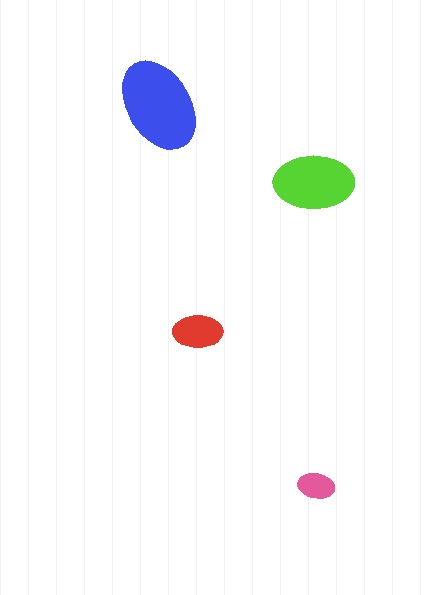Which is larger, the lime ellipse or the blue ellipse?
The blue one.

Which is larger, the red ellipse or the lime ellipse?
The lime one.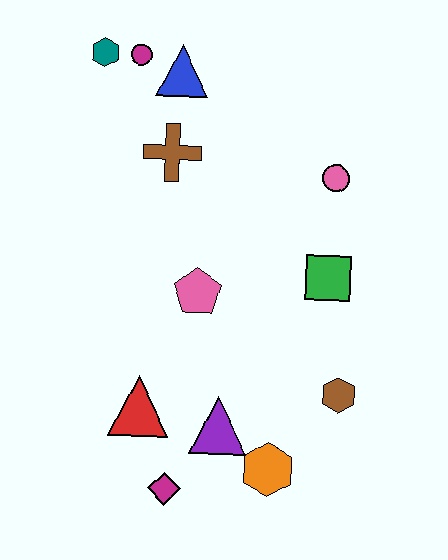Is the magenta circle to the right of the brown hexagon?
No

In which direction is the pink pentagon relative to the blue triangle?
The pink pentagon is below the blue triangle.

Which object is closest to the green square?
The pink circle is closest to the green square.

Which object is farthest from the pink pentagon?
The teal hexagon is farthest from the pink pentagon.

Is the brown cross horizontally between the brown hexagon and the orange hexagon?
No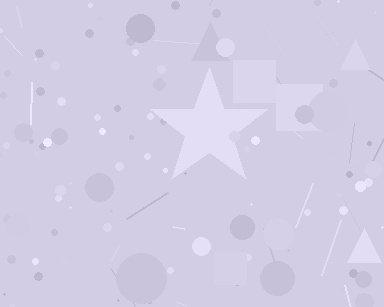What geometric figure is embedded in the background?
A star is embedded in the background.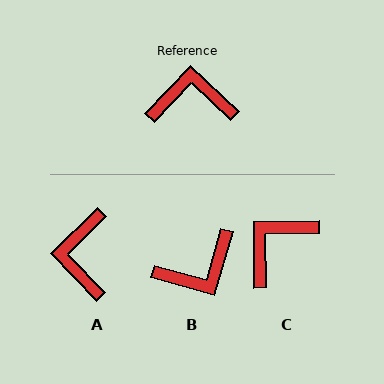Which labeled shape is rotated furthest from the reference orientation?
B, about 152 degrees away.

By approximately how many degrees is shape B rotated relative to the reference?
Approximately 152 degrees clockwise.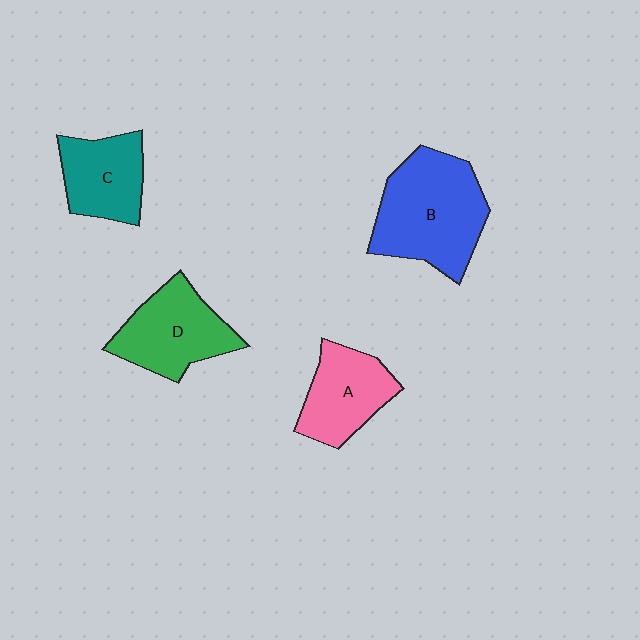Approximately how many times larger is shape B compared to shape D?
Approximately 1.4 times.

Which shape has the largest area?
Shape B (blue).